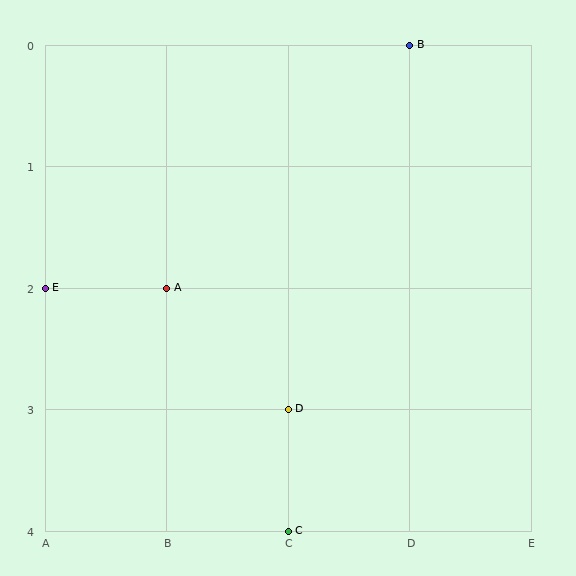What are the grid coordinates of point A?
Point A is at grid coordinates (B, 2).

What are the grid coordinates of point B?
Point B is at grid coordinates (D, 0).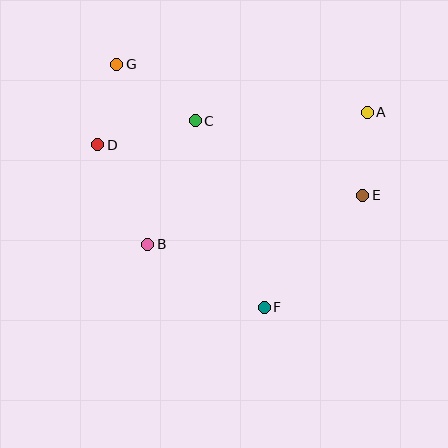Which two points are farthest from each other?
Points F and G are farthest from each other.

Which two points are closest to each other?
Points D and G are closest to each other.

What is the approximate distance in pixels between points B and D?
The distance between B and D is approximately 111 pixels.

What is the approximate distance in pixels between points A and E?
The distance between A and E is approximately 83 pixels.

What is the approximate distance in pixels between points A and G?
The distance between A and G is approximately 255 pixels.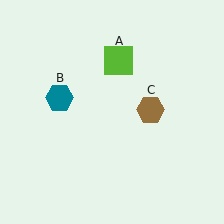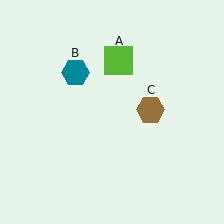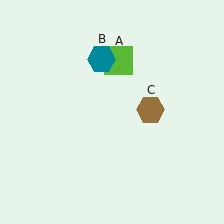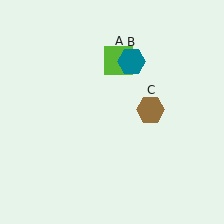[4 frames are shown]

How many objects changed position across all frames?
1 object changed position: teal hexagon (object B).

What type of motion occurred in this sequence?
The teal hexagon (object B) rotated clockwise around the center of the scene.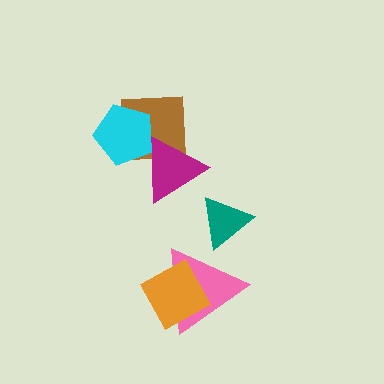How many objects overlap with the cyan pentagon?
2 objects overlap with the cyan pentagon.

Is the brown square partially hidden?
Yes, it is partially covered by another shape.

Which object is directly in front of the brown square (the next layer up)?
The magenta triangle is directly in front of the brown square.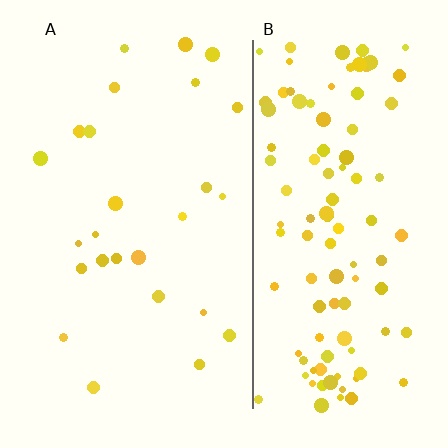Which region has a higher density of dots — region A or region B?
B (the right).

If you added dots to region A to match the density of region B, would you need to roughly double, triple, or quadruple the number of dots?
Approximately quadruple.